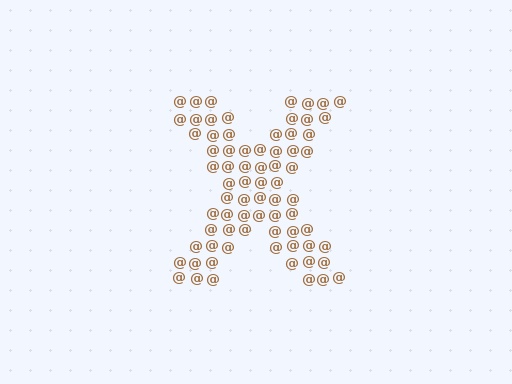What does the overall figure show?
The overall figure shows the letter X.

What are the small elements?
The small elements are at signs.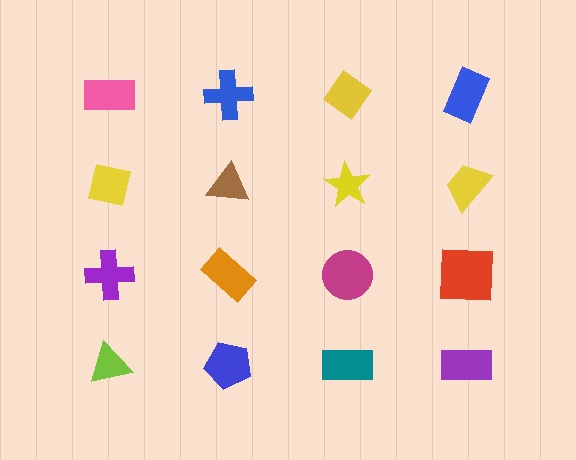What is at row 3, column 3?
A magenta circle.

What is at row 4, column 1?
A lime triangle.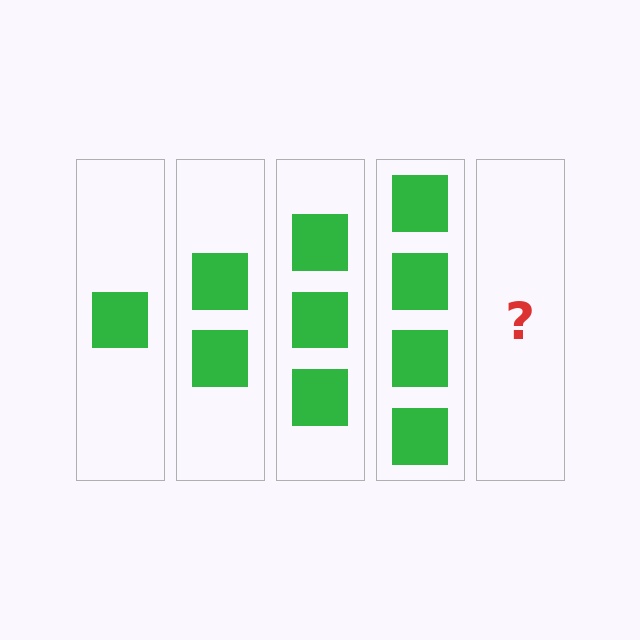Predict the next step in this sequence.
The next step is 5 squares.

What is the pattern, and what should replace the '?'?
The pattern is that each step adds one more square. The '?' should be 5 squares.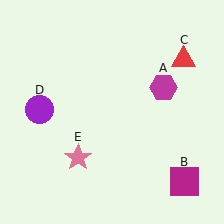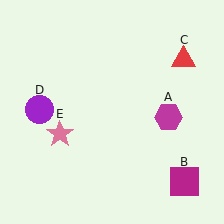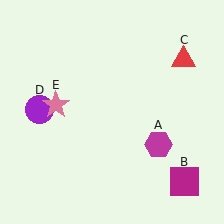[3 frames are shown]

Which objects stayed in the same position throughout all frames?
Magenta square (object B) and red triangle (object C) and purple circle (object D) remained stationary.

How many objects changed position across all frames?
2 objects changed position: magenta hexagon (object A), pink star (object E).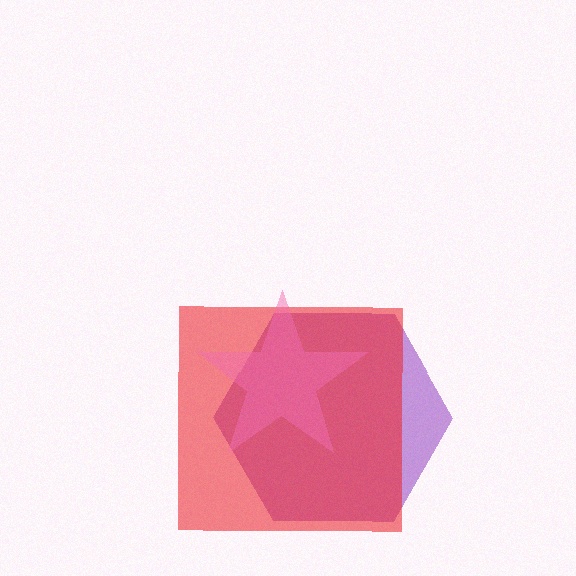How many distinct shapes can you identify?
There are 3 distinct shapes: a purple hexagon, a red square, a pink star.